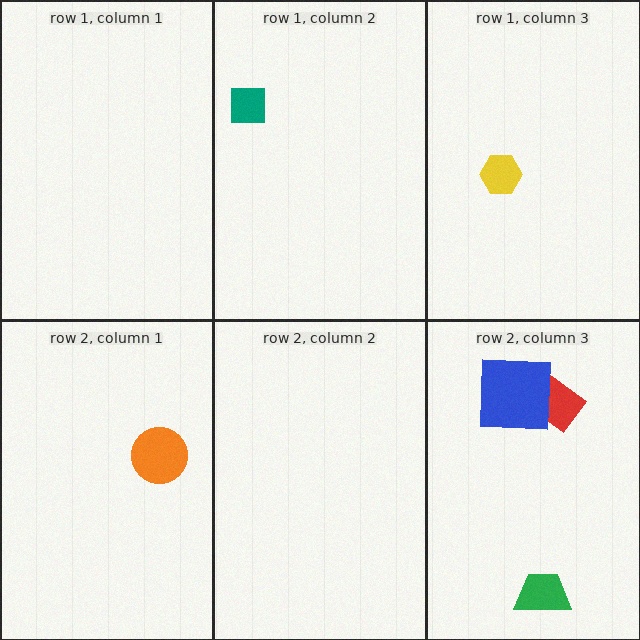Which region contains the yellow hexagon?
The row 1, column 3 region.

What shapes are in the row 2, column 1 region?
The orange circle.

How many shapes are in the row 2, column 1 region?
1.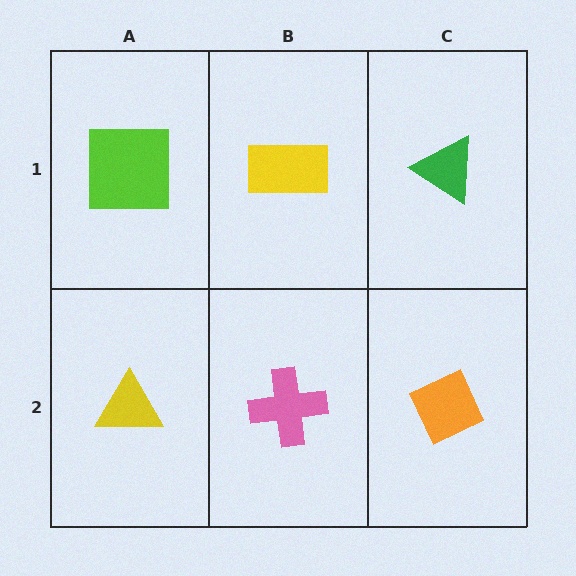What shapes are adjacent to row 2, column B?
A yellow rectangle (row 1, column B), a yellow triangle (row 2, column A), an orange diamond (row 2, column C).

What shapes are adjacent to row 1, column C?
An orange diamond (row 2, column C), a yellow rectangle (row 1, column B).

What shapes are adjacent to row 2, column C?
A green triangle (row 1, column C), a pink cross (row 2, column B).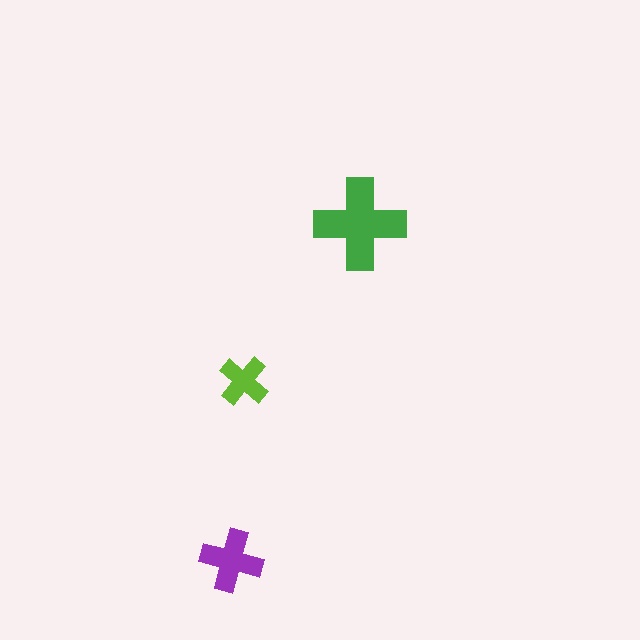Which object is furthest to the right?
The green cross is rightmost.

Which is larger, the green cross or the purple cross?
The green one.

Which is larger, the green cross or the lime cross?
The green one.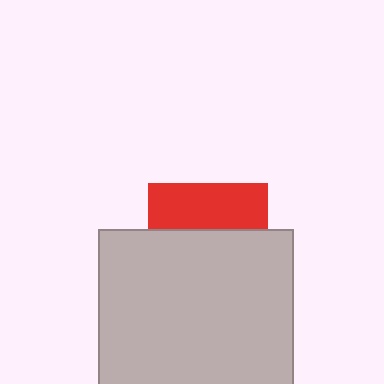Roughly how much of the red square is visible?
A small part of it is visible (roughly 38%).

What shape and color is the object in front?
The object in front is a light gray rectangle.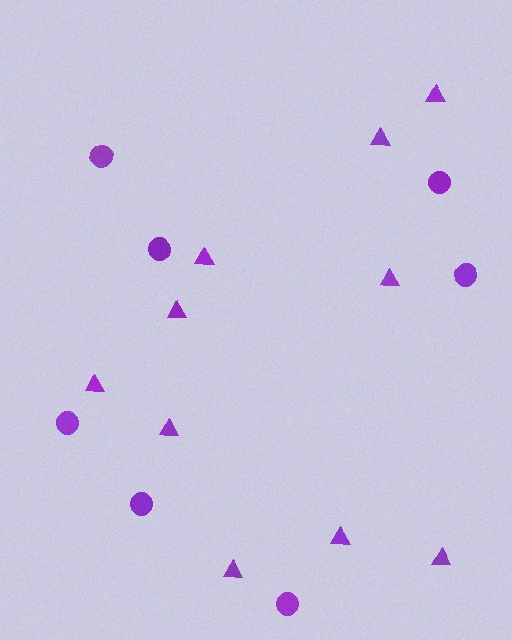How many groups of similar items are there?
There are 2 groups: one group of triangles (10) and one group of circles (7).